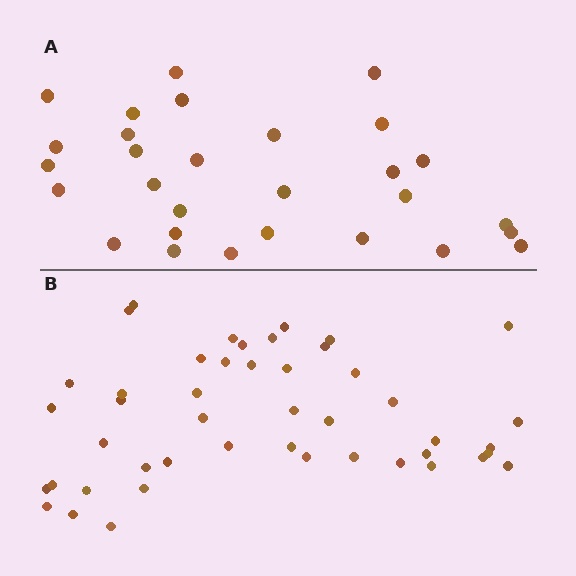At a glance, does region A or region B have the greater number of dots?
Region B (the bottom region) has more dots.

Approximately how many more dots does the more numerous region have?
Region B has approximately 15 more dots than region A.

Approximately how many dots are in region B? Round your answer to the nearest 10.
About 50 dots. (The exact count is 46, which rounds to 50.)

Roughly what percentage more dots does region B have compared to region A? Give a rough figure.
About 60% more.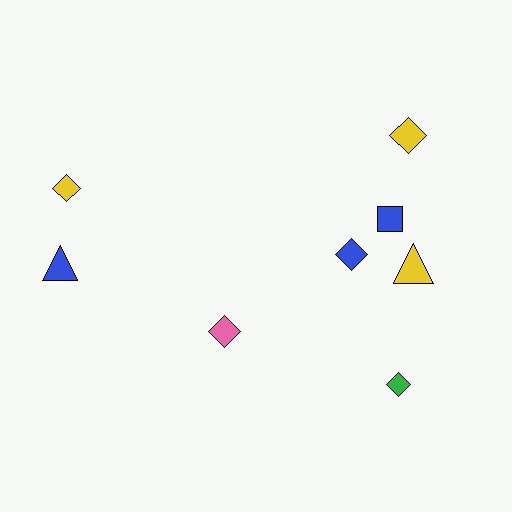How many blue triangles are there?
There is 1 blue triangle.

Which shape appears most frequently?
Diamond, with 5 objects.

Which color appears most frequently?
Yellow, with 3 objects.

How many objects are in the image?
There are 8 objects.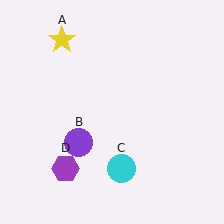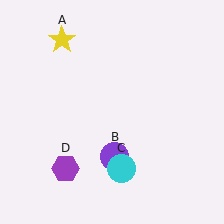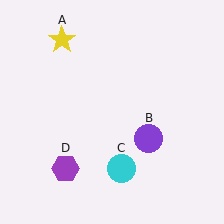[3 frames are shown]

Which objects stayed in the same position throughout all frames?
Yellow star (object A) and cyan circle (object C) and purple hexagon (object D) remained stationary.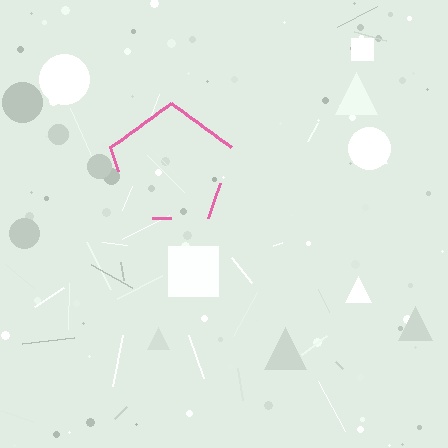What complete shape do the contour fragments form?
The contour fragments form a pentagon.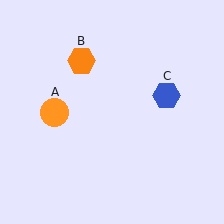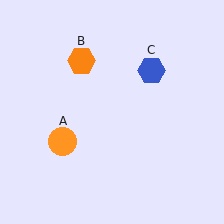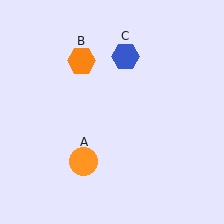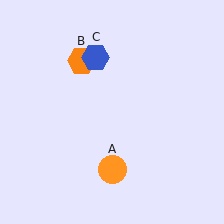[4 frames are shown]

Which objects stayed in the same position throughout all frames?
Orange hexagon (object B) remained stationary.